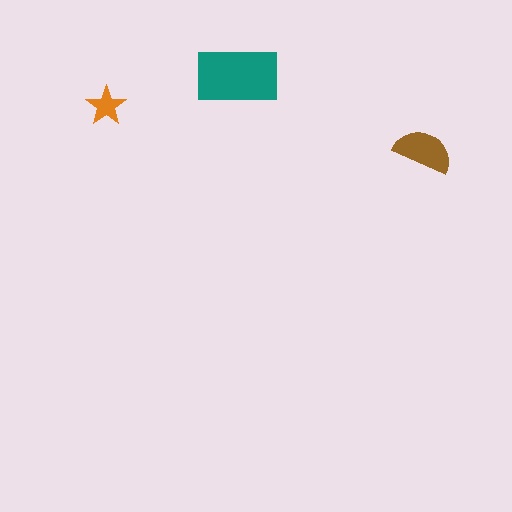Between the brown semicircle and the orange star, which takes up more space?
The brown semicircle.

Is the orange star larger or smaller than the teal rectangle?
Smaller.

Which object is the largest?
The teal rectangle.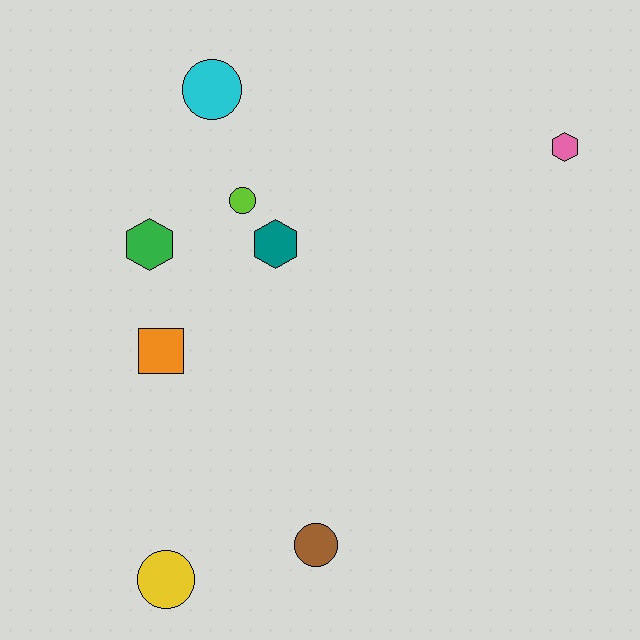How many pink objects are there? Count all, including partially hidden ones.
There is 1 pink object.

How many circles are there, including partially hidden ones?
There are 4 circles.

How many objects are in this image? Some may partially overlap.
There are 8 objects.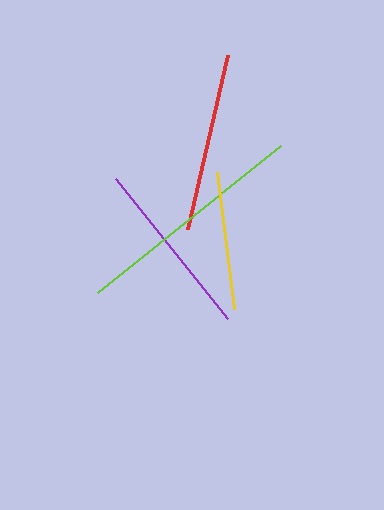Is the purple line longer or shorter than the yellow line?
The purple line is longer than the yellow line.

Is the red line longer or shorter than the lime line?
The lime line is longer than the red line.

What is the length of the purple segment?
The purple segment is approximately 179 pixels long.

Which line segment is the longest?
The lime line is the longest at approximately 235 pixels.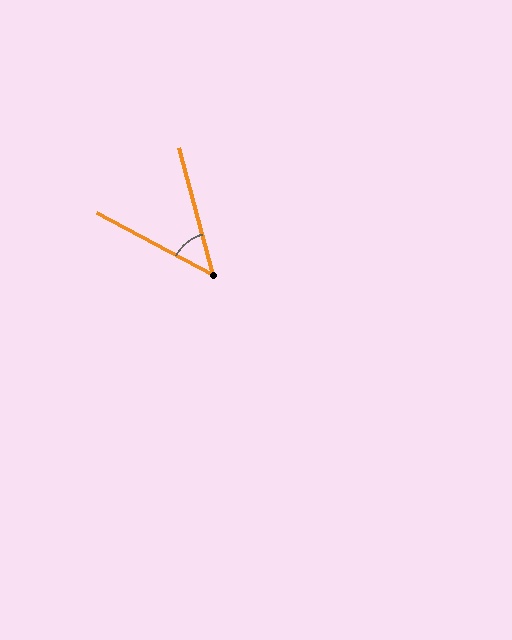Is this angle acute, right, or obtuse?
It is acute.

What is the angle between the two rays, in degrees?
Approximately 47 degrees.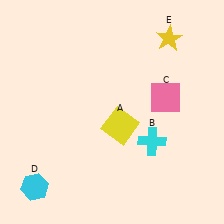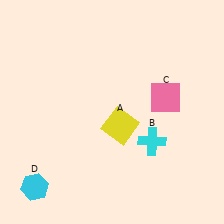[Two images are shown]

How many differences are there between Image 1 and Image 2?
There is 1 difference between the two images.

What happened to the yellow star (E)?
The yellow star (E) was removed in Image 2. It was in the top-right area of Image 1.